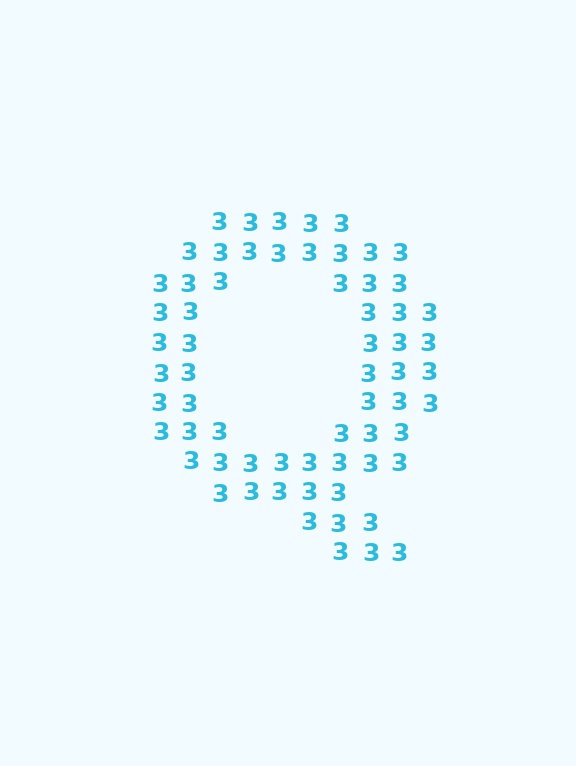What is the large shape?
The large shape is the letter Q.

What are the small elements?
The small elements are digit 3's.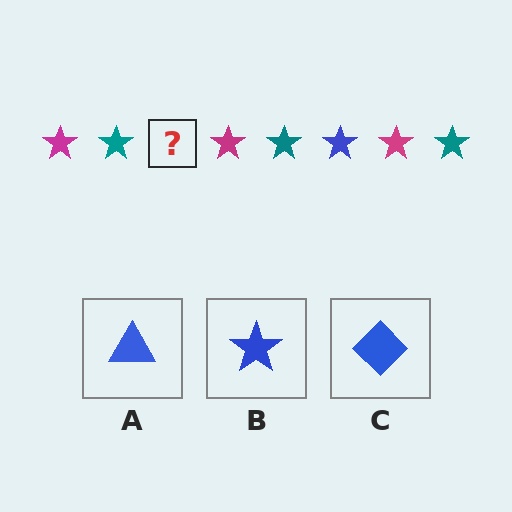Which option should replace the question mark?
Option B.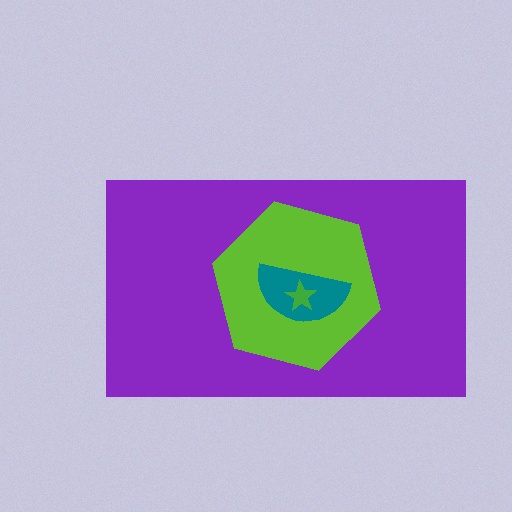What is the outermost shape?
The purple rectangle.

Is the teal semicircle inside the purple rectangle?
Yes.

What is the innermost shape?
The green star.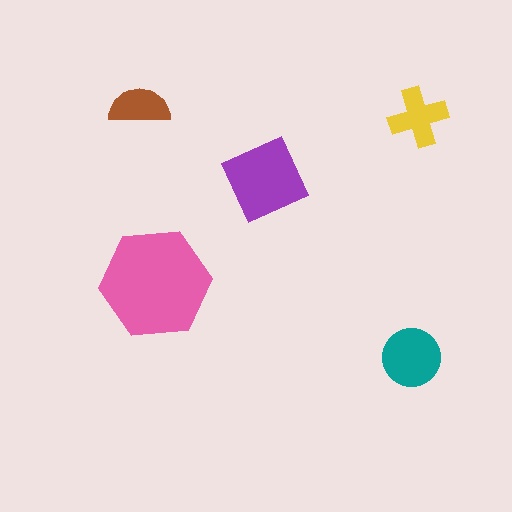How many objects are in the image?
There are 5 objects in the image.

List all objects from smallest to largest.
The brown semicircle, the yellow cross, the teal circle, the purple square, the pink hexagon.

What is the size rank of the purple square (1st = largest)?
2nd.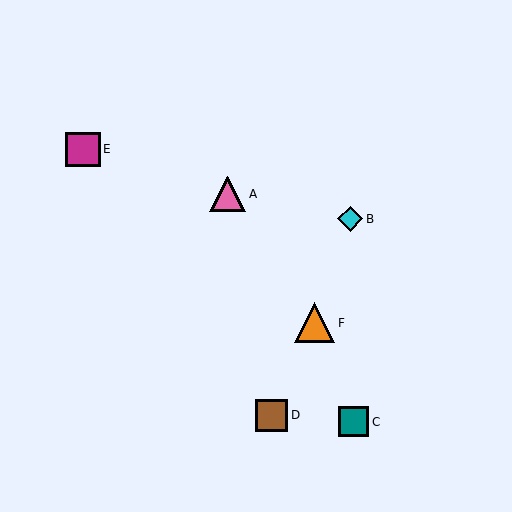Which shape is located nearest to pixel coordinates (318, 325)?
The orange triangle (labeled F) at (315, 323) is nearest to that location.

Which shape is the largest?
The orange triangle (labeled F) is the largest.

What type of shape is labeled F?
Shape F is an orange triangle.